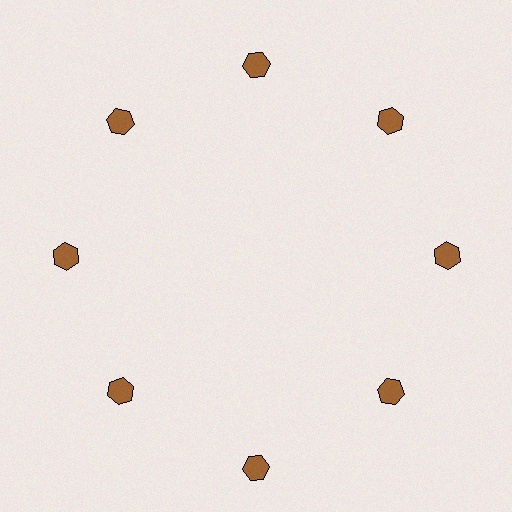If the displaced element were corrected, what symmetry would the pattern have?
It would have 8-fold rotational symmetry — the pattern would map onto itself every 45 degrees.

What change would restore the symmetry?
The symmetry would be restored by moving it inward, back onto the ring so that all 8 hexagons sit at equal angles and equal distance from the center.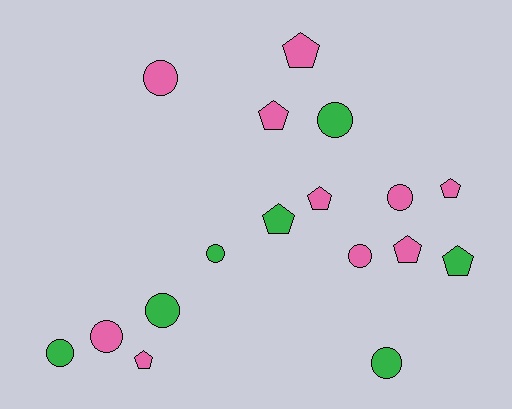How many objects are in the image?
There are 17 objects.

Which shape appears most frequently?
Circle, with 9 objects.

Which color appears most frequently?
Pink, with 10 objects.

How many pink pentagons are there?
There are 6 pink pentagons.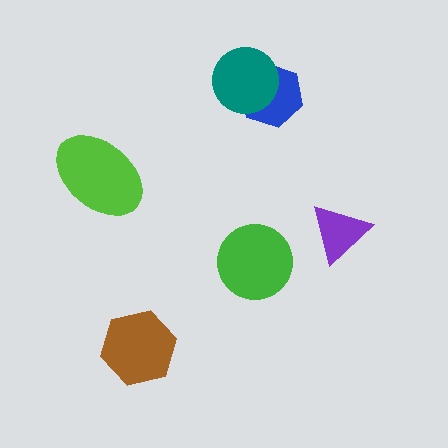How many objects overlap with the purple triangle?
0 objects overlap with the purple triangle.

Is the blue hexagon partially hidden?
Yes, it is partially covered by another shape.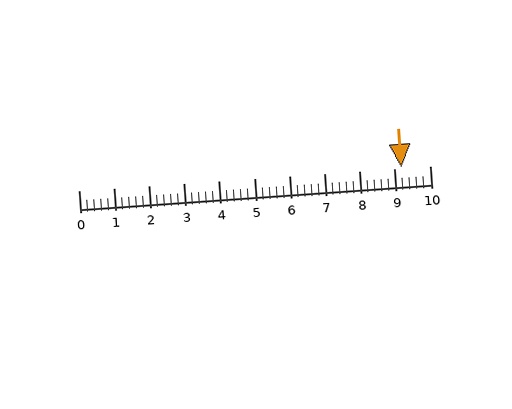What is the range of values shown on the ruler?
The ruler shows values from 0 to 10.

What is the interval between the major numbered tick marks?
The major tick marks are spaced 1 units apart.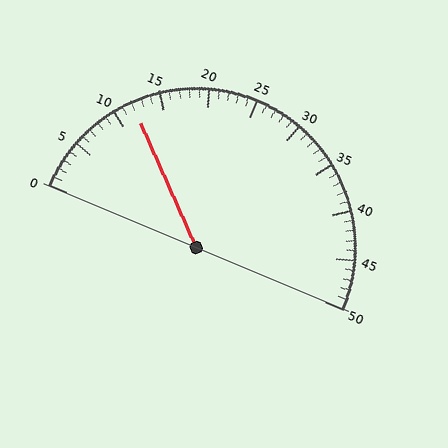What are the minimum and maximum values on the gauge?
The gauge ranges from 0 to 50.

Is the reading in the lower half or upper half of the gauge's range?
The reading is in the lower half of the range (0 to 50).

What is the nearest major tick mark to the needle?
The nearest major tick mark is 10.